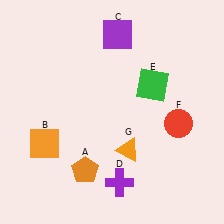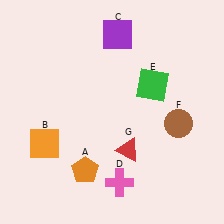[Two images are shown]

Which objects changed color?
D changed from purple to pink. F changed from red to brown. G changed from orange to red.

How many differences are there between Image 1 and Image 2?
There are 3 differences between the two images.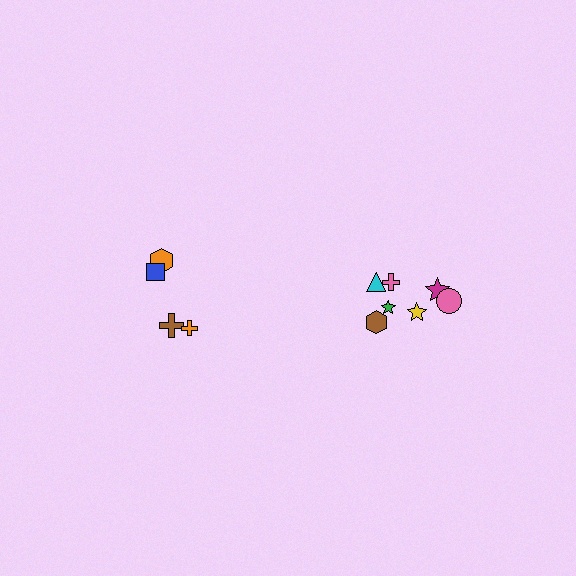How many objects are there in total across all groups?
There are 11 objects.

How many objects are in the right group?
There are 7 objects.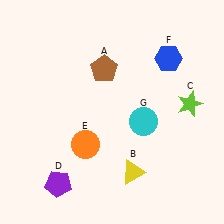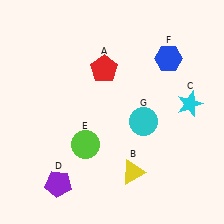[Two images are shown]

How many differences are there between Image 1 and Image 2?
There are 3 differences between the two images.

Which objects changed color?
A changed from brown to red. C changed from lime to cyan. E changed from orange to lime.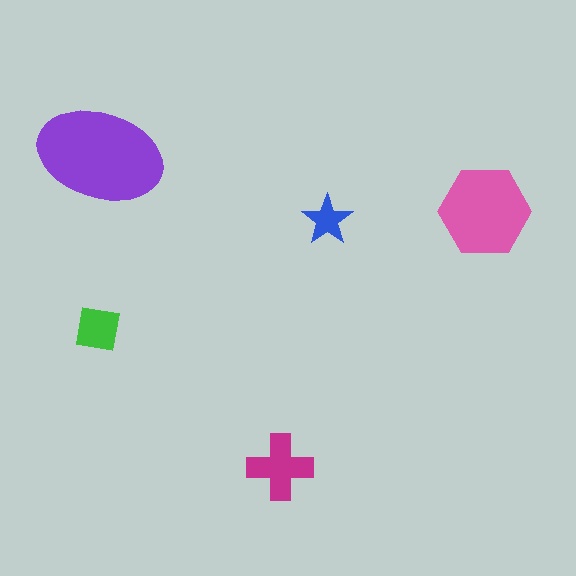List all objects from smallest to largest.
The blue star, the green square, the magenta cross, the pink hexagon, the purple ellipse.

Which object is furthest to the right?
The pink hexagon is rightmost.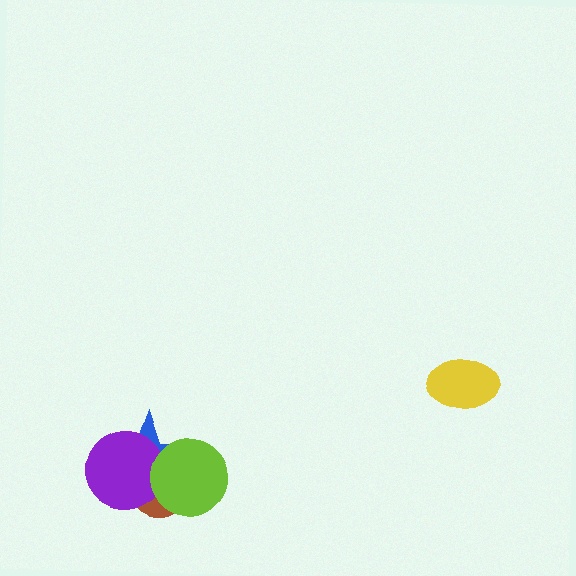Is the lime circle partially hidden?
No, no other shape covers it.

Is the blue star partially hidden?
Yes, it is partially covered by another shape.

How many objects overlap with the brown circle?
3 objects overlap with the brown circle.